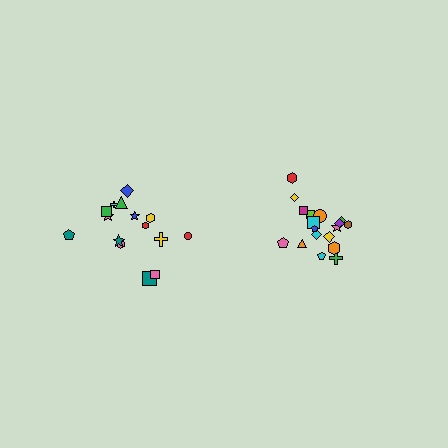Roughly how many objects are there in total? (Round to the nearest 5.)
Roughly 35 objects in total.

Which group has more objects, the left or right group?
The right group.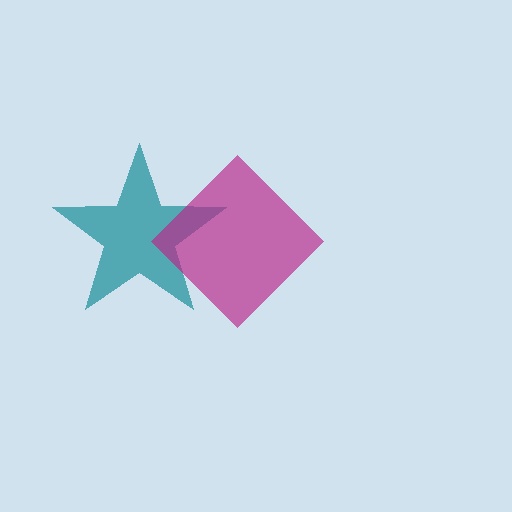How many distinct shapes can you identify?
There are 2 distinct shapes: a teal star, a magenta diamond.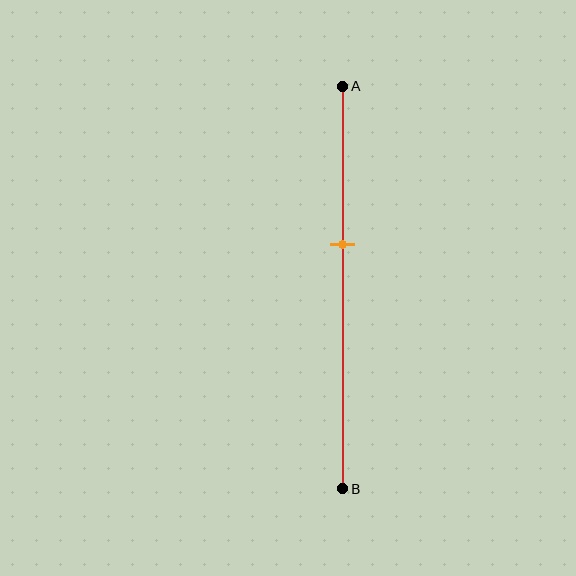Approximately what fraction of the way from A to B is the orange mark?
The orange mark is approximately 40% of the way from A to B.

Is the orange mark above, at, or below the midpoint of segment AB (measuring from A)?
The orange mark is above the midpoint of segment AB.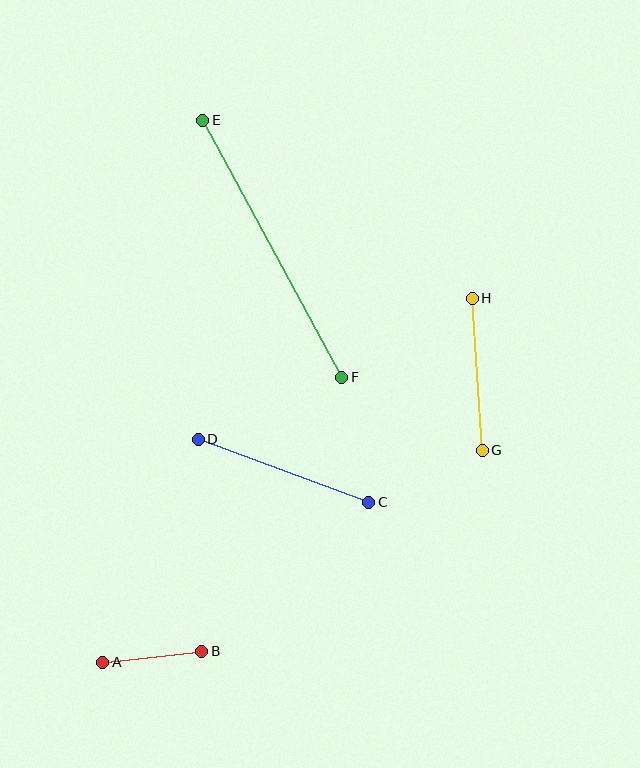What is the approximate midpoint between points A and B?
The midpoint is at approximately (152, 657) pixels.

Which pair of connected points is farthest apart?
Points E and F are farthest apart.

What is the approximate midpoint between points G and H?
The midpoint is at approximately (477, 374) pixels.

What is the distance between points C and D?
The distance is approximately 182 pixels.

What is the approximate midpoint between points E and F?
The midpoint is at approximately (272, 249) pixels.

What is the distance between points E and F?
The distance is approximately 292 pixels.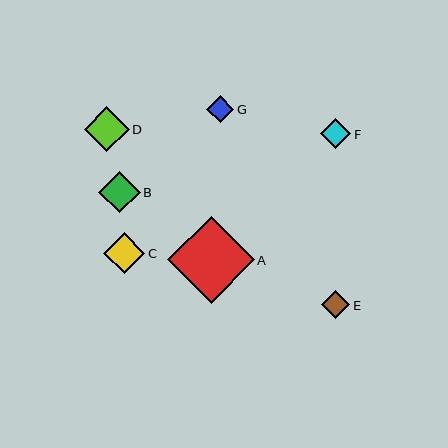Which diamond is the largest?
Diamond A is the largest with a size of approximately 86 pixels.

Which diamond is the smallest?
Diamond G is the smallest with a size of approximately 27 pixels.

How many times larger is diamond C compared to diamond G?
Diamond C is approximately 1.5 times the size of diamond G.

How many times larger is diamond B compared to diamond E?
Diamond B is approximately 1.5 times the size of diamond E.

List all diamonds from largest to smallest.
From largest to smallest: A, D, B, C, F, E, G.